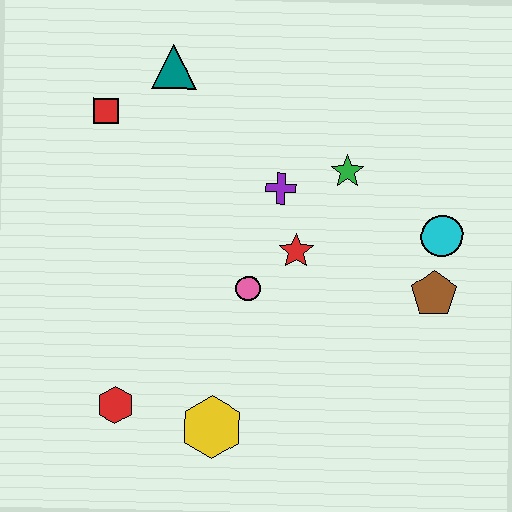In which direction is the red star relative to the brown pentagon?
The red star is to the left of the brown pentagon.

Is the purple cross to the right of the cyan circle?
No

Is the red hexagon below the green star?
Yes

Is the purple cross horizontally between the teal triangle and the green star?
Yes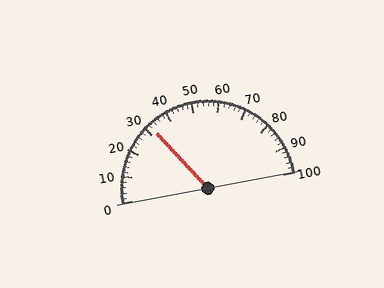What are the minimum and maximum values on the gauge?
The gauge ranges from 0 to 100.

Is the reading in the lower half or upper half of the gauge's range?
The reading is in the lower half of the range (0 to 100).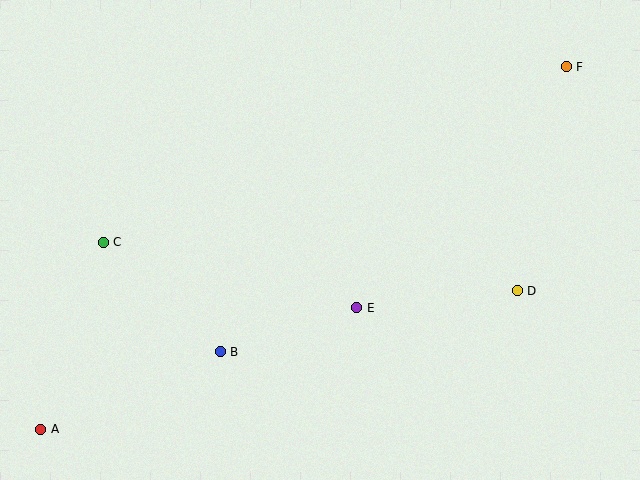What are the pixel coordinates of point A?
Point A is at (41, 429).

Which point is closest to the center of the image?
Point E at (357, 308) is closest to the center.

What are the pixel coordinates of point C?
Point C is at (103, 242).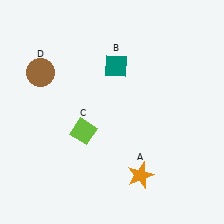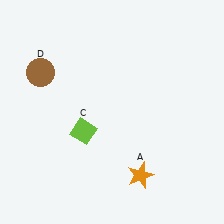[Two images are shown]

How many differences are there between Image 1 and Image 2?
There is 1 difference between the two images.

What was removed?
The teal diamond (B) was removed in Image 2.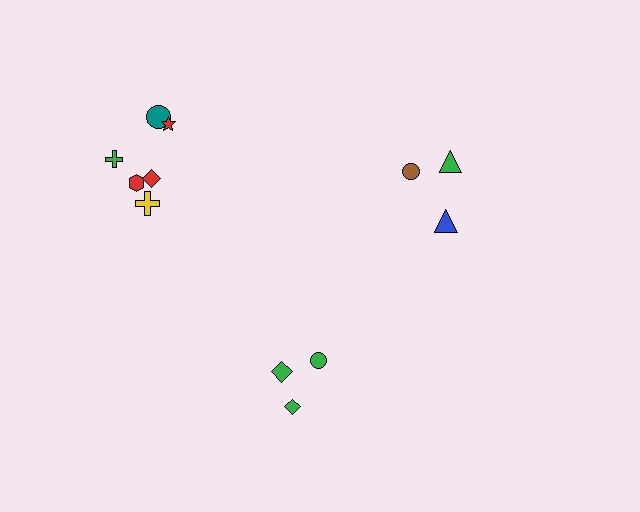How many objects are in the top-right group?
There are 3 objects.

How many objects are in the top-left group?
There are 6 objects.